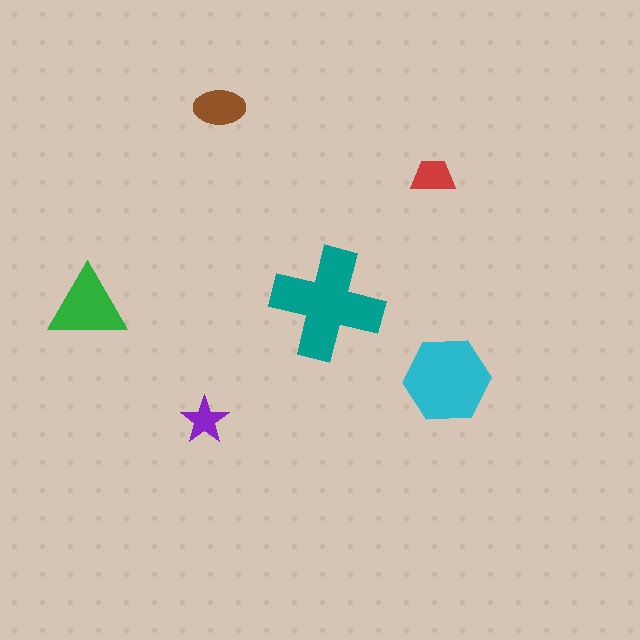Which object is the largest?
The teal cross.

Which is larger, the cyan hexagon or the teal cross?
The teal cross.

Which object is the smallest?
The purple star.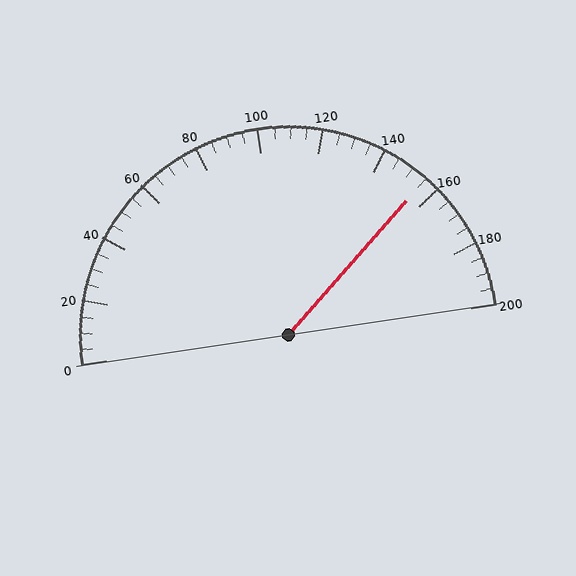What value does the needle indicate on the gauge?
The needle indicates approximately 155.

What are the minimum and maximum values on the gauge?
The gauge ranges from 0 to 200.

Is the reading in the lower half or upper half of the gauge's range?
The reading is in the upper half of the range (0 to 200).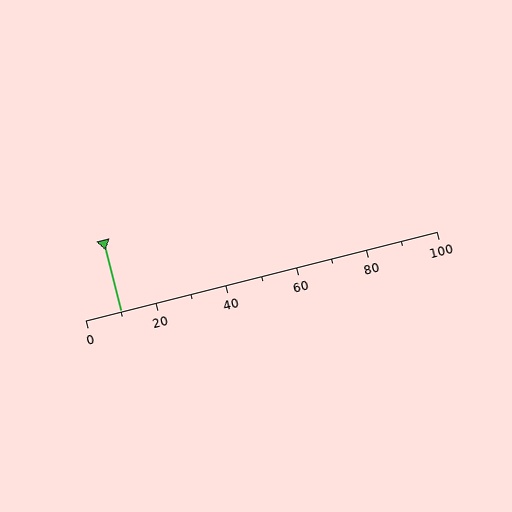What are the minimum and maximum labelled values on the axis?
The axis runs from 0 to 100.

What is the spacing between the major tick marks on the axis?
The major ticks are spaced 20 apart.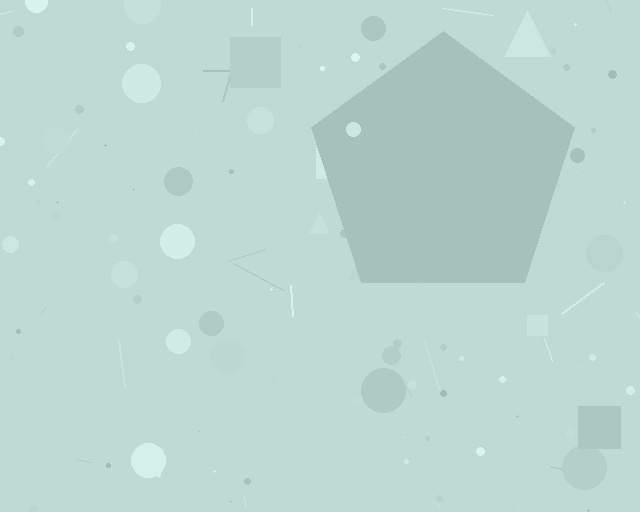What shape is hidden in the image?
A pentagon is hidden in the image.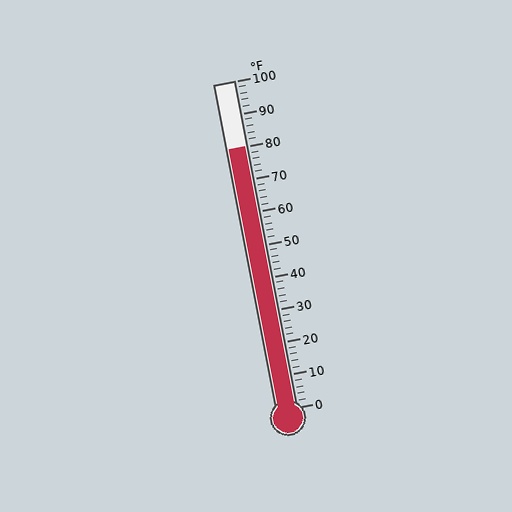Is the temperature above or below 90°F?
The temperature is below 90°F.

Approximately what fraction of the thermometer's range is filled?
The thermometer is filled to approximately 80% of its range.